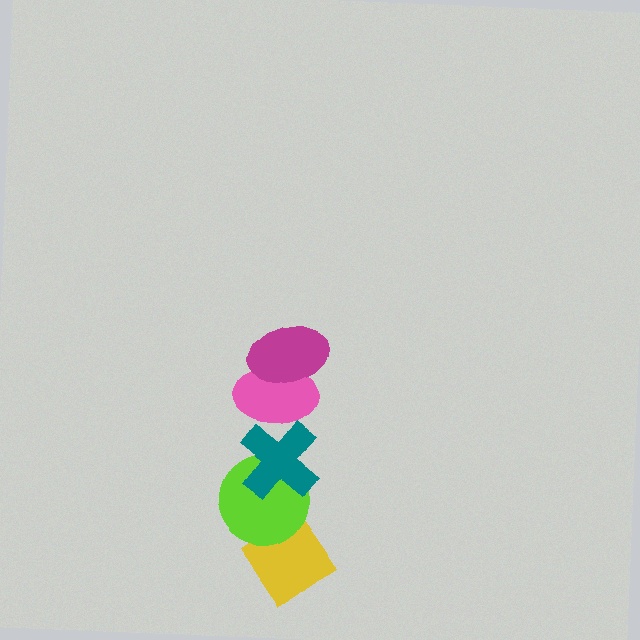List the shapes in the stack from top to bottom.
From top to bottom: the magenta ellipse, the pink ellipse, the teal cross, the lime circle, the yellow diamond.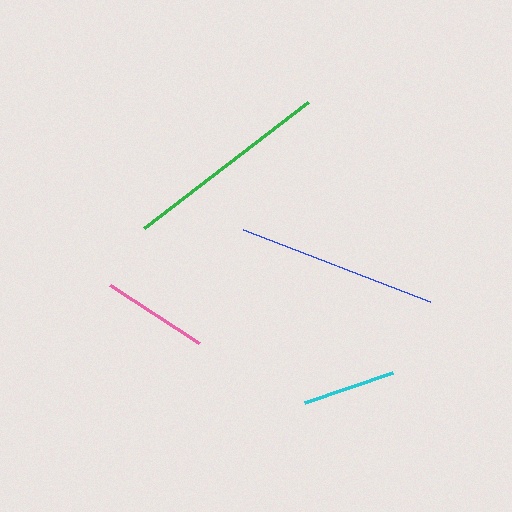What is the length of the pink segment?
The pink segment is approximately 106 pixels long.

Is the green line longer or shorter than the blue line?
The green line is longer than the blue line.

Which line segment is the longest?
The green line is the longest at approximately 206 pixels.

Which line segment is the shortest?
The cyan line is the shortest at approximately 93 pixels.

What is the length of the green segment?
The green segment is approximately 206 pixels long.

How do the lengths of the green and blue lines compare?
The green and blue lines are approximately the same length.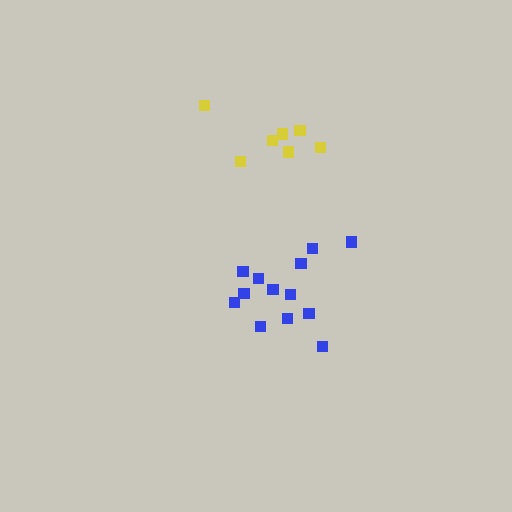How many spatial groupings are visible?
There are 2 spatial groupings.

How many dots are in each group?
Group 1: 7 dots, Group 2: 13 dots (20 total).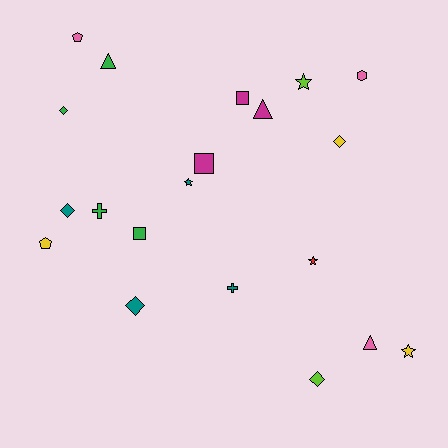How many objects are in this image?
There are 20 objects.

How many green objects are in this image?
There are 4 green objects.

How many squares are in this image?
There are 3 squares.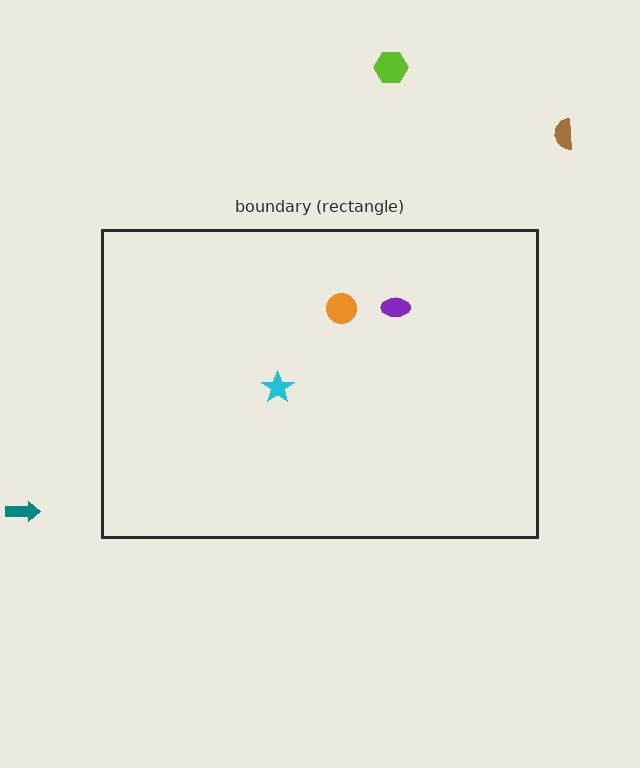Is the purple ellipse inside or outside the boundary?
Inside.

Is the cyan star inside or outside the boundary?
Inside.